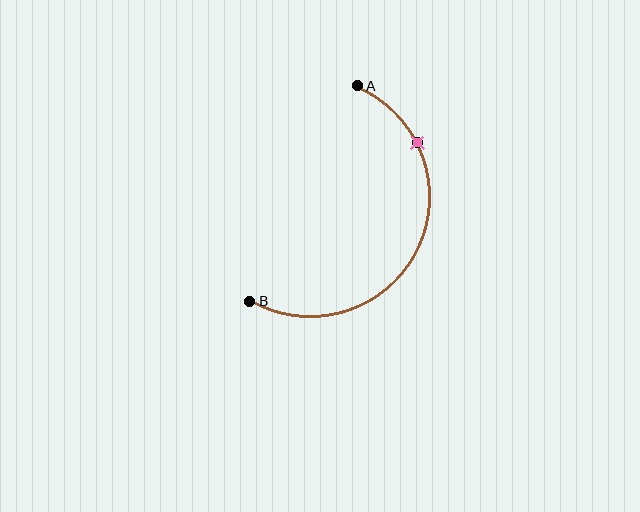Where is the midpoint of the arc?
The arc midpoint is the point on the curve farthest from the straight line joining A and B. It sits to the right of that line.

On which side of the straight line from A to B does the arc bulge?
The arc bulges to the right of the straight line connecting A and B.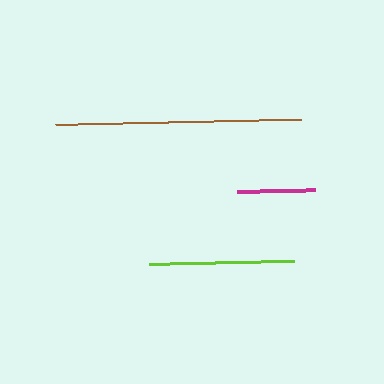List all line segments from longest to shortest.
From longest to shortest: brown, lime, magenta.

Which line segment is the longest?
The brown line is the longest at approximately 245 pixels.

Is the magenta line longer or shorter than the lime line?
The lime line is longer than the magenta line.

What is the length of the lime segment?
The lime segment is approximately 145 pixels long.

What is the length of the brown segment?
The brown segment is approximately 245 pixels long.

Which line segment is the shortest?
The magenta line is the shortest at approximately 78 pixels.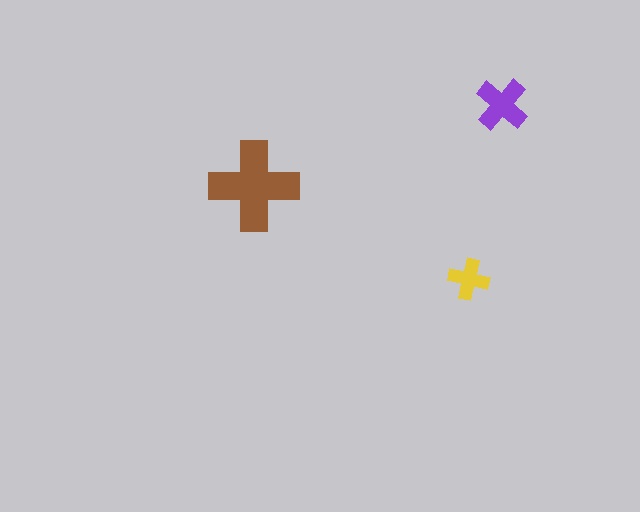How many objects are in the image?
There are 3 objects in the image.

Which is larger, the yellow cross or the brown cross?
The brown one.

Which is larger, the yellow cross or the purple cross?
The purple one.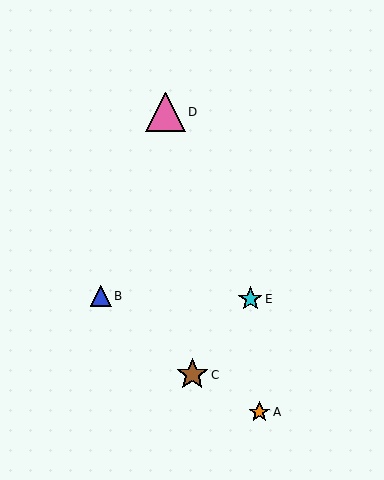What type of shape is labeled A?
Shape A is an orange star.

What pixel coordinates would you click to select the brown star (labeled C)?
Click at (192, 375) to select the brown star C.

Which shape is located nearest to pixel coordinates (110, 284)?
The blue triangle (labeled B) at (101, 296) is nearest to that location.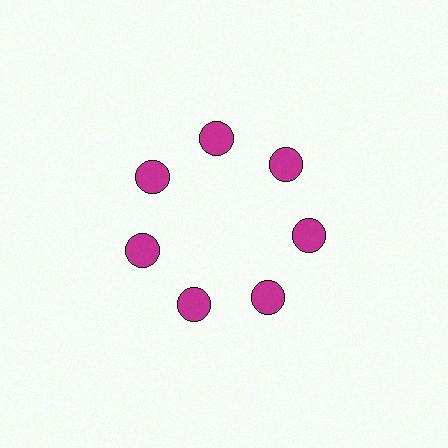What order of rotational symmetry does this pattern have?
This pattern has 7-fold rotational symmetry.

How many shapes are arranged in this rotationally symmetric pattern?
There are 7 shapes, arranged in 7 groups of 1.